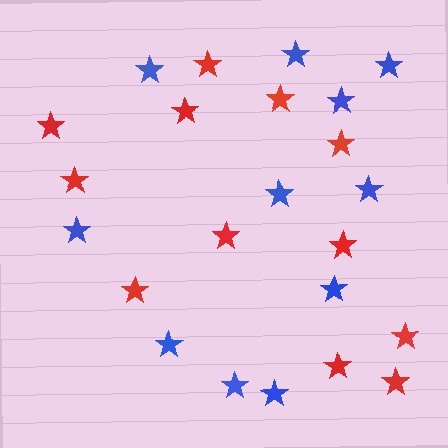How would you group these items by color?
There are 2 groups: one group of red stars (12) and one group of blue stars (11).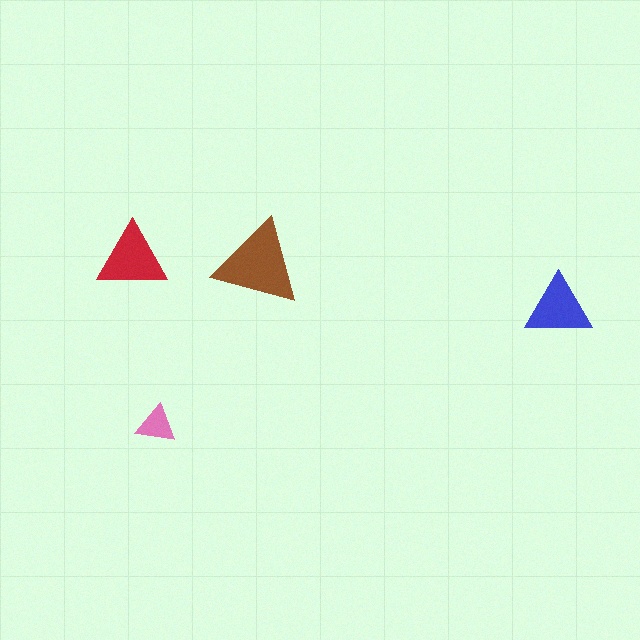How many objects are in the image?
There are 4 objects in the image.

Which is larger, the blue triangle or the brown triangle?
The brown one.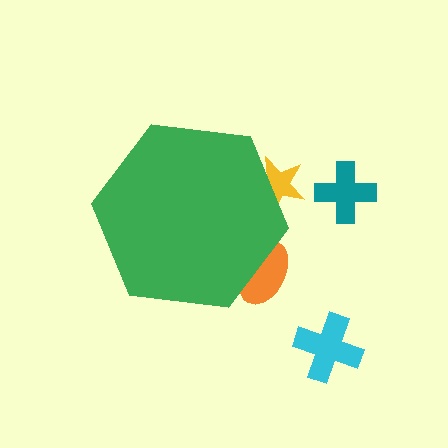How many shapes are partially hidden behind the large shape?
2 shapes are partially hidden.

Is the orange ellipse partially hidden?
Yes, the orange ellipse is partially hidden behind the green hexagon.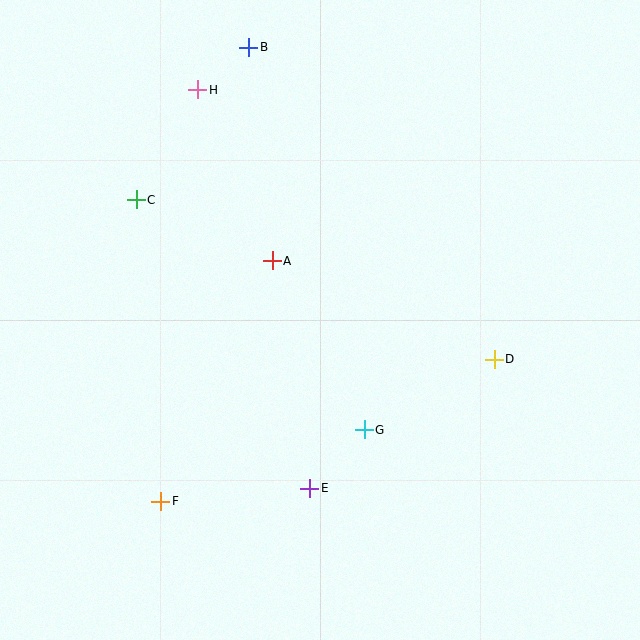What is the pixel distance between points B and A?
The distance between B and A is 215 pixels.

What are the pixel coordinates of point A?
Point A is at (272, 261).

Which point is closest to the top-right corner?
Point D is closest to the top-right corner.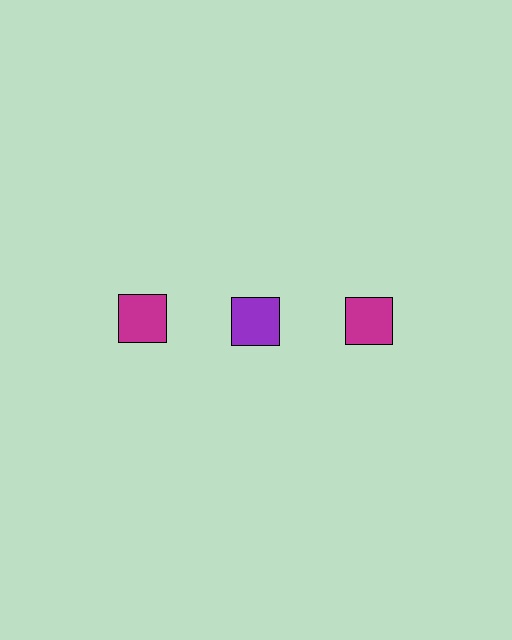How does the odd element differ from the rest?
It has a different color: purple instead of magenta.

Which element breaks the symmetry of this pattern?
The purple square in the top row, second from left column breaks the symmetry. All other shapes are magenta squares.